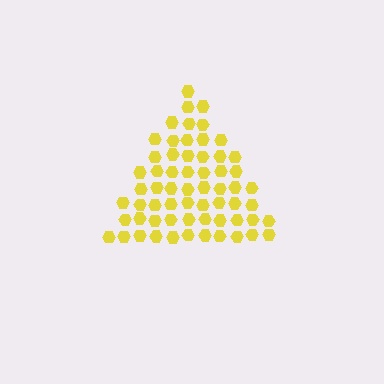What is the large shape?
The large shape is a triangle.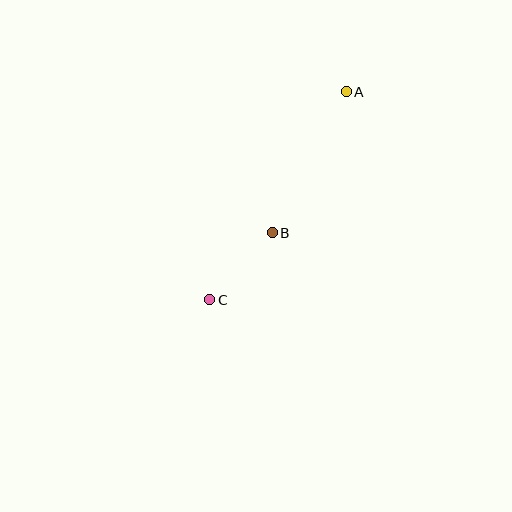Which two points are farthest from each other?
Points A and C are farthest from each other.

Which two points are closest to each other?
Points B and C are closest to each other.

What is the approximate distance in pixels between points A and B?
The distance between A and B is approximately 159 pixels.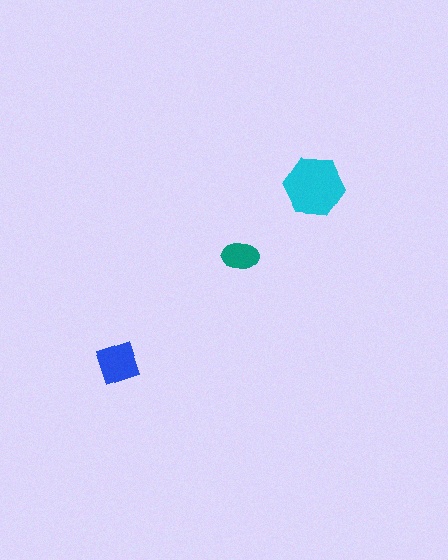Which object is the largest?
The cyan hexagon.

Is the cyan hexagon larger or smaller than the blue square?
Larger.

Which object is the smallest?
The teal ellipse.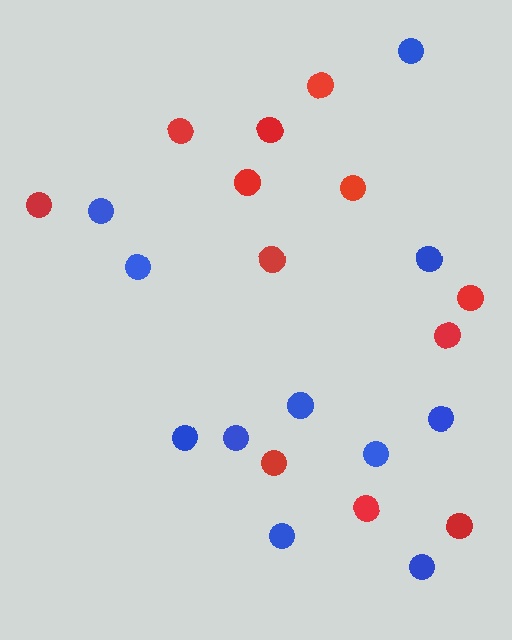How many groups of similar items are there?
There are 2 groups: one group of red circles (12) and one group of blue circles (11).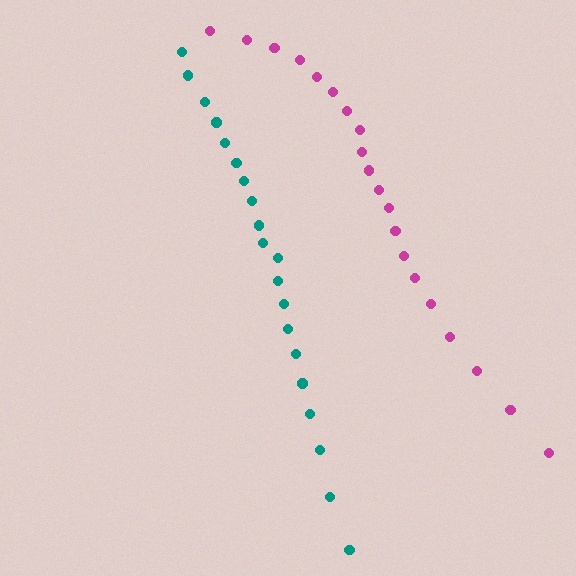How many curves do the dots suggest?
There are 2 distinct paths.